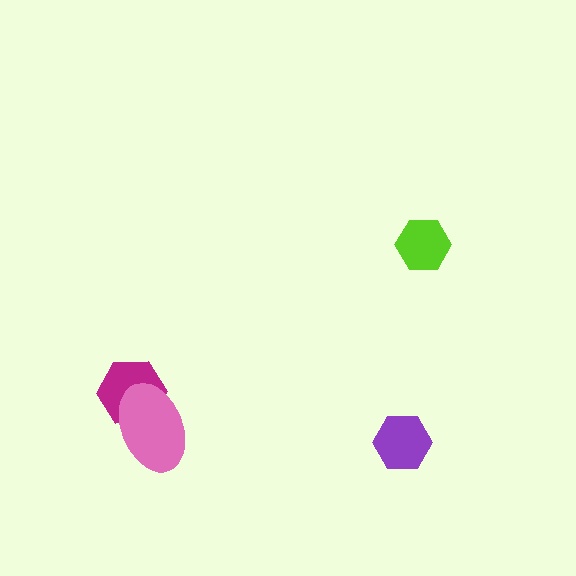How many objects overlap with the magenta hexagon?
1 object overlaps with the magenta hexagon.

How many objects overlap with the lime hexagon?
0 objects overlap with the lime hexagon.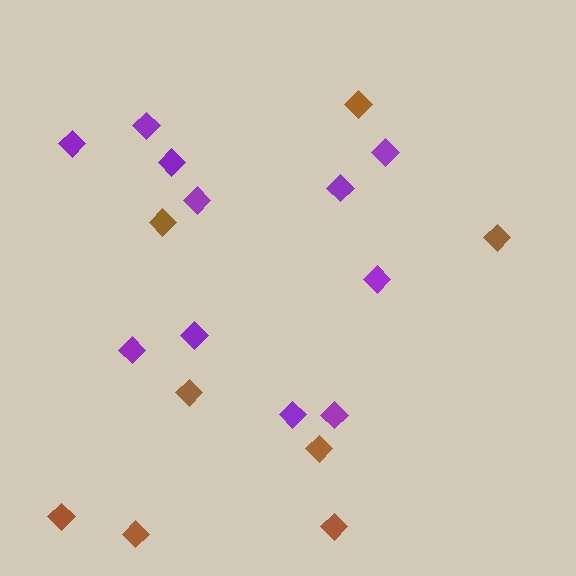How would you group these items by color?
There are 2 groups: one group of purple diamonds (11) and one group of brown diamonds (8).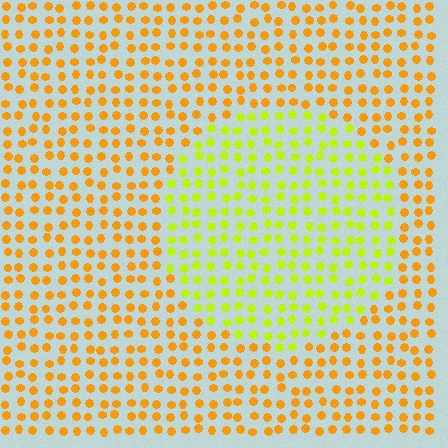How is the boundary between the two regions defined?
The boundary is defined purely by a slight shift in hue (about 40 degrees). Spacing, size, and orientation are identical on both sides.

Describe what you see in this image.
The image is filled with small orange elements in a uniform arrangement. A circle-shaped region is visible where the elements are tinted to a slightly different hue, forming a subtle color boundary.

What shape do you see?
I see a circle.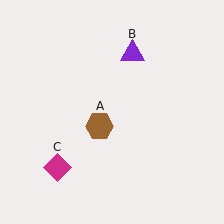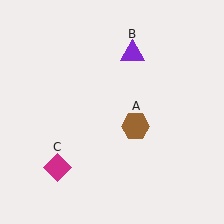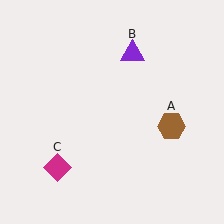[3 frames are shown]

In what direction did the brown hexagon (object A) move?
The brown hexagon (object A) moved right.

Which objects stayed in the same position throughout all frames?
Purple triangle (object B) and magenta diamond (object C) remained stationary.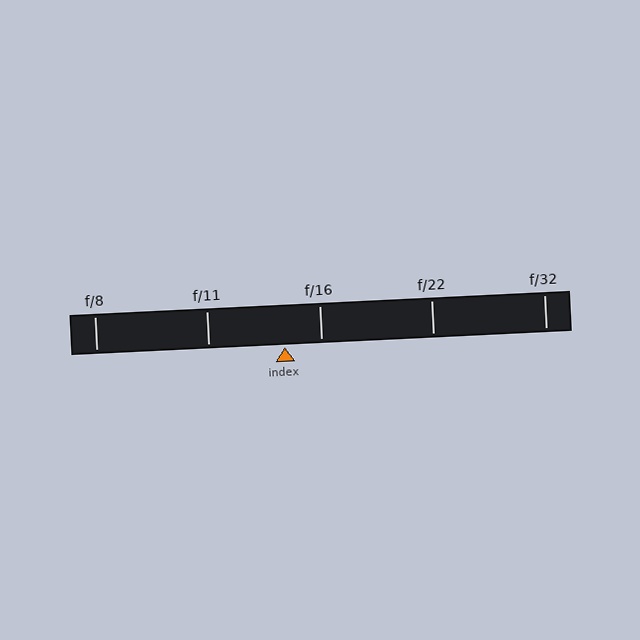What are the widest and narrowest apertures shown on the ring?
The widest aperture shown is f/8 and the narrowest is f/32.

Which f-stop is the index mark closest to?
The index mark is closest to f/16.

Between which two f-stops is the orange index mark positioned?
The index mark is between f/11 and f/16.